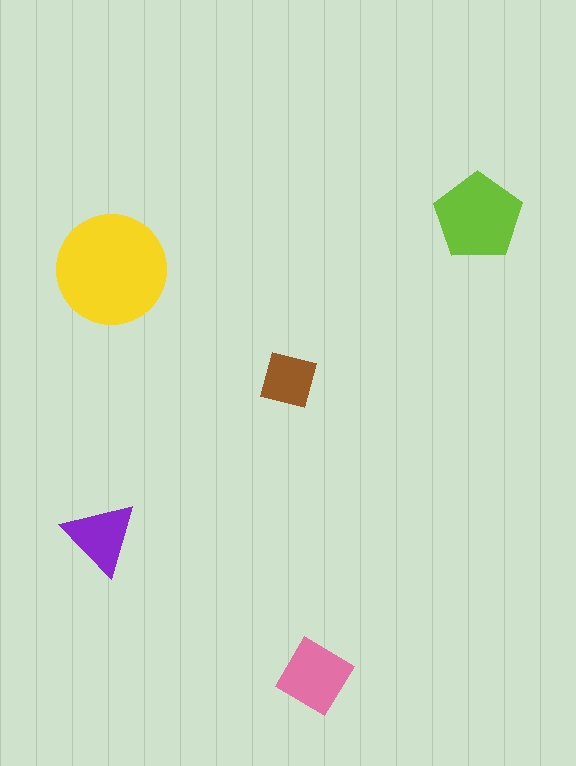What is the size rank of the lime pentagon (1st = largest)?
2nd.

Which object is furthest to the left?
The purple triangle is leftmost.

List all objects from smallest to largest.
The brown square, the purple triangle, the pink diamond, the lime pentagon, the yellow circle.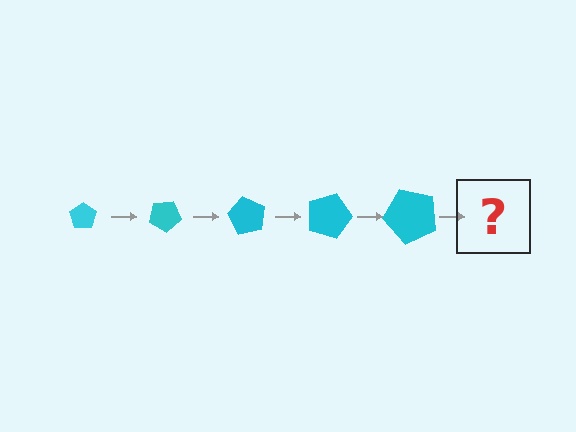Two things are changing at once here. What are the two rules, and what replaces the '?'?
The two rules are that the pentagon grows larger each step and it rotates 30 degrees each step. The '?' should be a pentagon, larger than the previous one and rotated 150 degrees from the start.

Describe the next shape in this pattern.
It should be a pentagon, larger than the previous one and rotated 150 degrees from the start.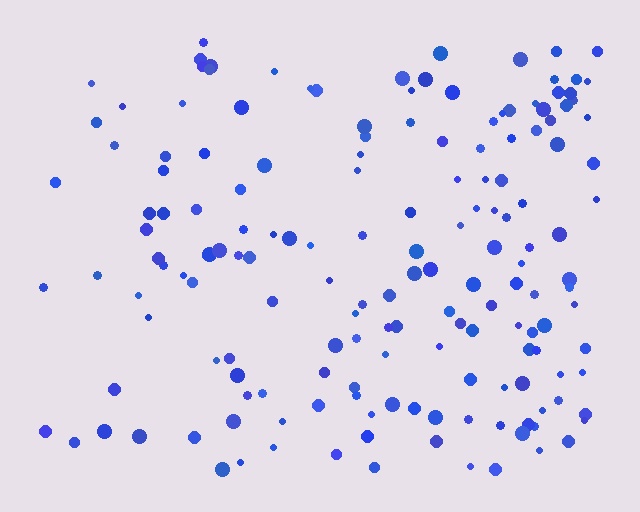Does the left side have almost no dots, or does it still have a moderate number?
Still a moderate number, just noticeably fewer than the right.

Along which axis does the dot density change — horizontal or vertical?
Horizontal.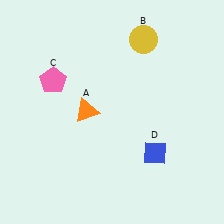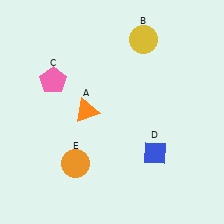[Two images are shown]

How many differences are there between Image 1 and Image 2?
There is 1 difference between the two images.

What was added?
An orange circle (E) was added in Image 2.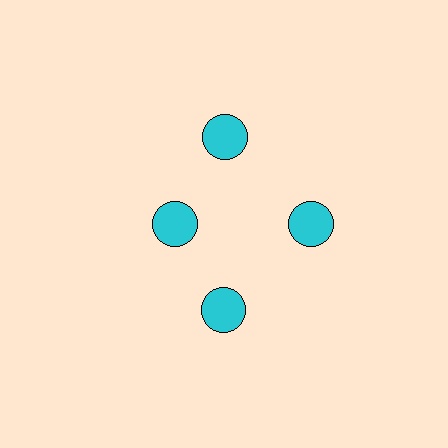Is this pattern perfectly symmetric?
No. The 4 cyan circles are arranged in a ring, but one element near the 9 o'clock position is pulled inward toward the center, breaking the 4-fold rotational symmetry.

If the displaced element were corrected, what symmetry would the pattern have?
It would have 4-fold rotational symmetry — the pattern would map onto itself every 90 degrees.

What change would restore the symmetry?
The symmetry would be restored by moving it outward, back onto the ring so that all 4 circles sit at equal angles and equal distance from the center.